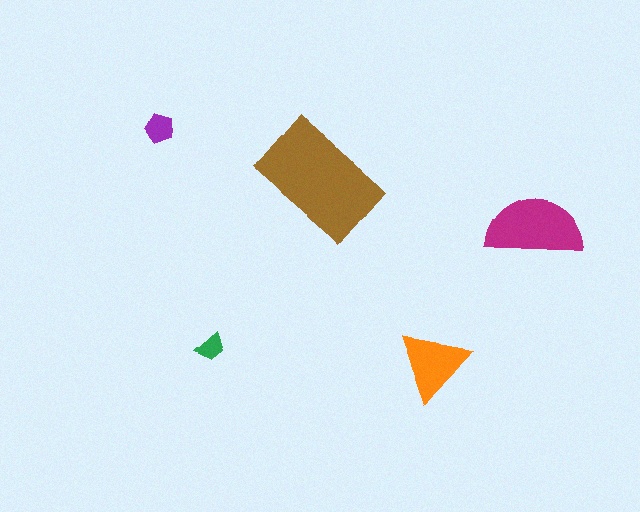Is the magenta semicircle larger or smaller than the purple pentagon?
Larger.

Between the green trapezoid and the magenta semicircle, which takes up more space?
The magenta semicircle.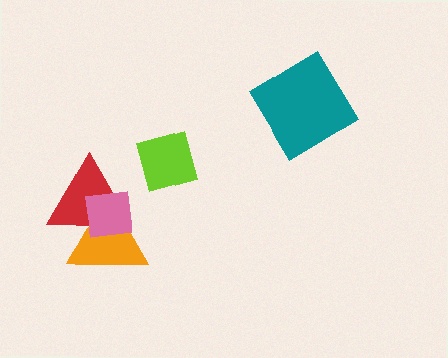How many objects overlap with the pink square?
2 objects overlap with the pink square.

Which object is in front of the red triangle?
The pink square is in front of the red triangle.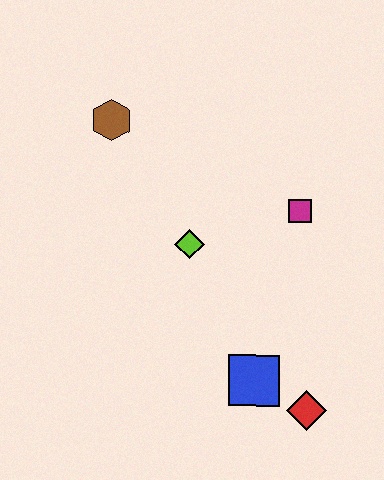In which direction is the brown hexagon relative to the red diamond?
The brown hexagon is above the red diamond.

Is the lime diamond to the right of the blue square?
No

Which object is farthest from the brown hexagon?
The red diamond is farthest from the brown hexagon.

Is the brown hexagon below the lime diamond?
No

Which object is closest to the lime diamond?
The magenta square is closest to the lime diamond.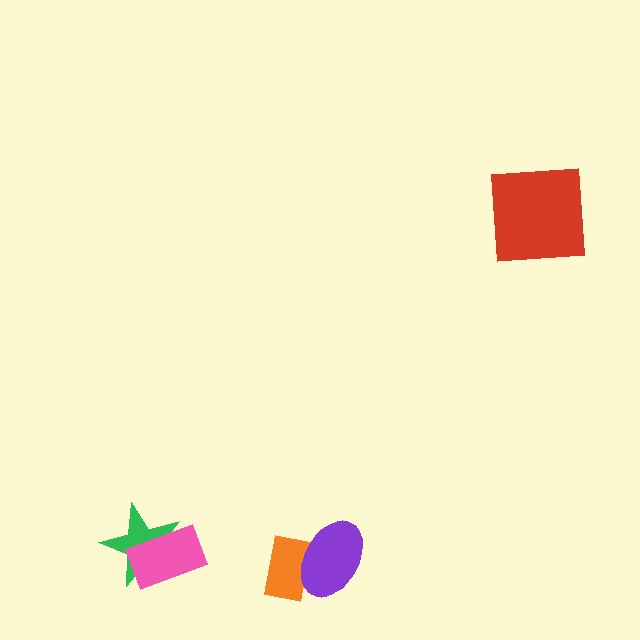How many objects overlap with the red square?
0 objects overlap with the red square.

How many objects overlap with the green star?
1 object overlaps with the green star.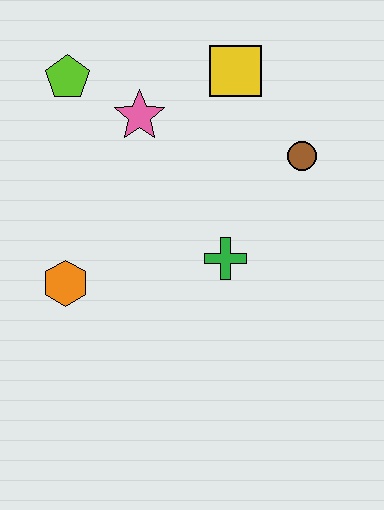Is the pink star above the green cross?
Yes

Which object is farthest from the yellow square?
The orange hexagon is farthest from the yellow square.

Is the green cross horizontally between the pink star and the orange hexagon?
No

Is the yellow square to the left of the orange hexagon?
No